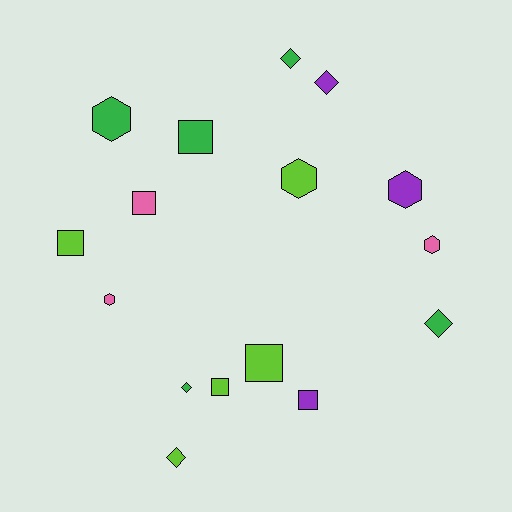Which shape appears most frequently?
Square, with 6 objects.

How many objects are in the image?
There are 16 objects.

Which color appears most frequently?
Green, with 5 objects.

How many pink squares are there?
There is 1 pink square.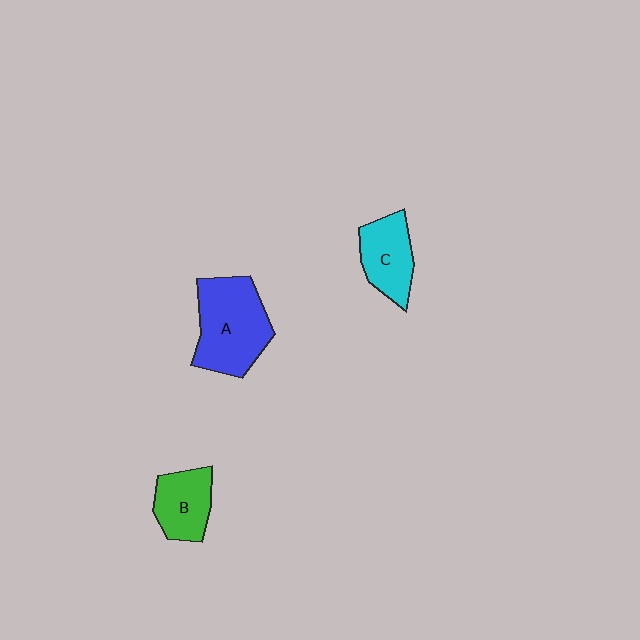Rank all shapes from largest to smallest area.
From largest to smallest: A (blue), C (cyan), B (green).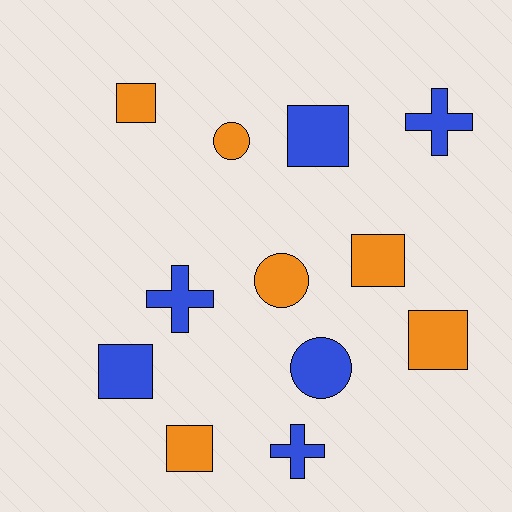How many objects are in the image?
There are 12 objects.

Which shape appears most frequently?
Square, with 6 objects.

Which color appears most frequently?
Blue, with 6 objects.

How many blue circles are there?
There is 1 blue circle.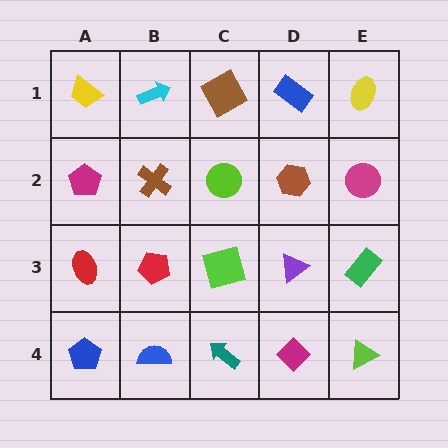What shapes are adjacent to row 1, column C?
A lime circle (row 2, column C), a cyan arrow (row 1, column B), a blue rectangle (row 1, column D).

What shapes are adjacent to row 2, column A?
A yellow trapezoid (row 1, column A), a red ellipse (row 3, column A), a brown cross (row 2, column B).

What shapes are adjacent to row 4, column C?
A lime square (row 3, column C), a blue semicircle (row 4, column B), a magenta diamond (row 4, column D).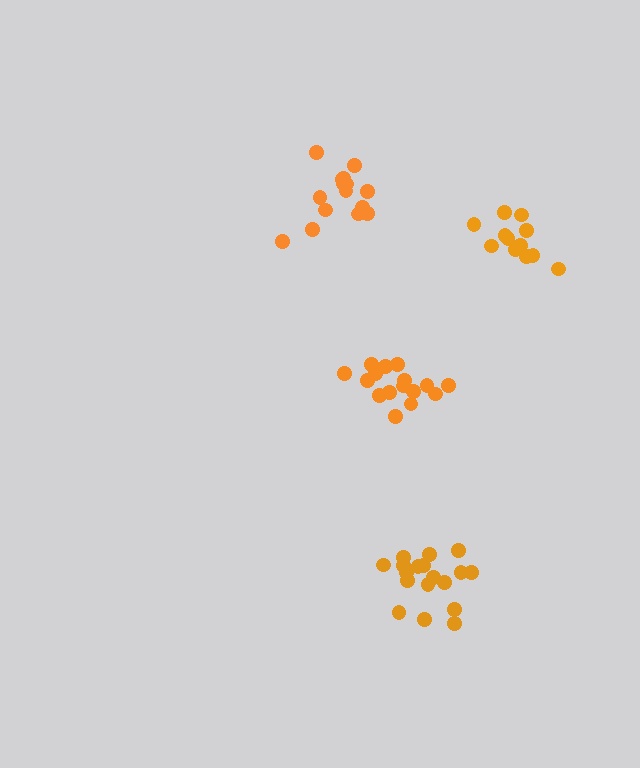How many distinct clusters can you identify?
There are 4 distinct clusters.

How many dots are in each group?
Group 1: 16 dots, Group 2: 15 dots, Group 3: 12 dots, Group 4: 18 dots (61 total).